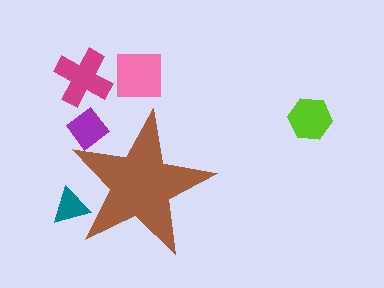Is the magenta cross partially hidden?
No, the magenta cross is fully visible.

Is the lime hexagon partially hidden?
No, the lime hexagon is fully visible.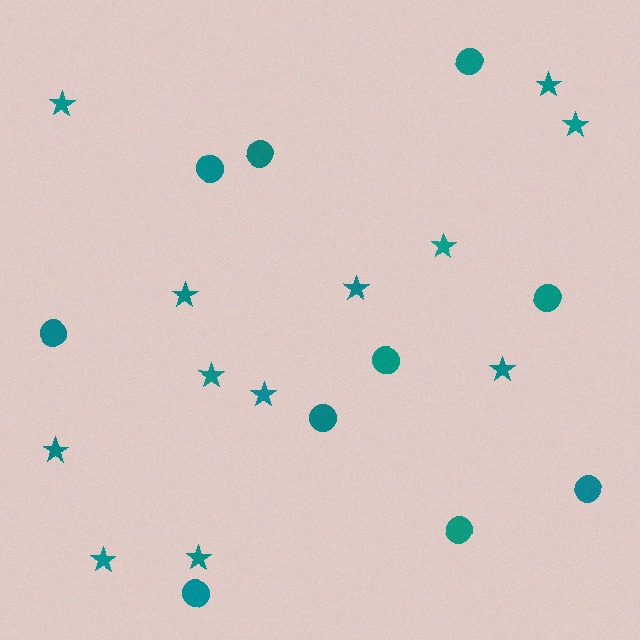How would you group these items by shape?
There are 2 groups: one group of stars (12) and one group of circles (10).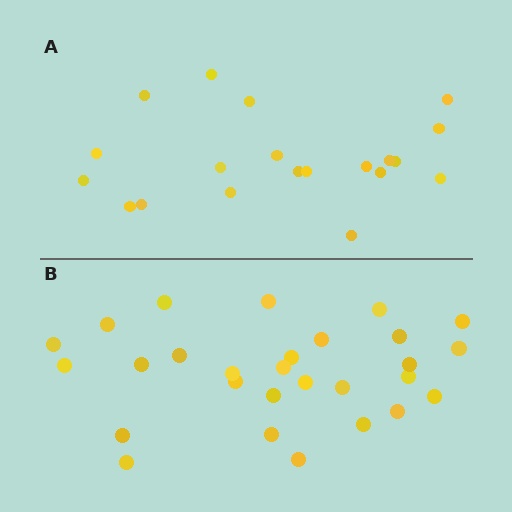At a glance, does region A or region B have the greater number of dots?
Region B (the bottom region) has more dots.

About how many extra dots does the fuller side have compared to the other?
Region B has roughly 8 or so more dots than region A.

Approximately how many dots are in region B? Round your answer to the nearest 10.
About 30 dots. (The exact count is 28, which rounds to 30.)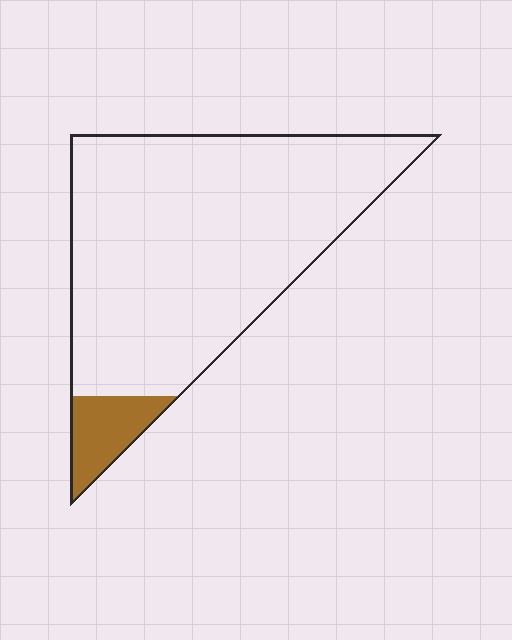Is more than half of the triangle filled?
No.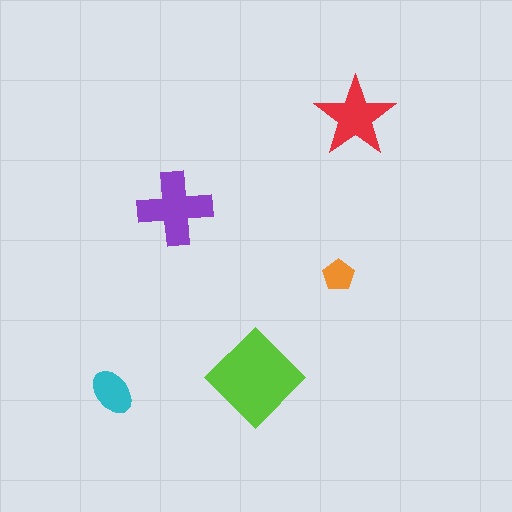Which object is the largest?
The lime diamond.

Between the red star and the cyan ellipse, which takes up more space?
The red star.